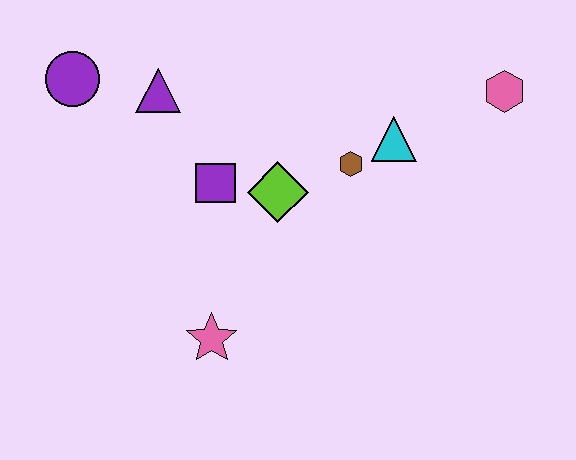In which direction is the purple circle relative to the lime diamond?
The purple circle is to the left of the lime diamond.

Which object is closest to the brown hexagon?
The cyan triangle is closest to the brown hexagon.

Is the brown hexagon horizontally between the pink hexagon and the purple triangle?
Yes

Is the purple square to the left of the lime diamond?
Yes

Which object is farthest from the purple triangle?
The pink hexagon is farthest from the purple triangle.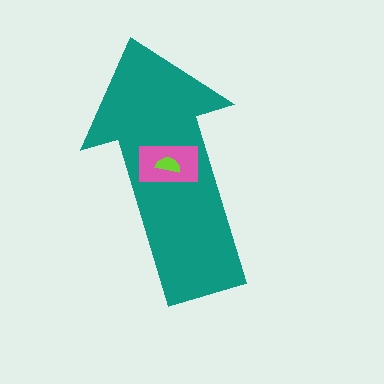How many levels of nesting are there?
3.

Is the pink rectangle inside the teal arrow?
Yes.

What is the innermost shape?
The lime semicircle.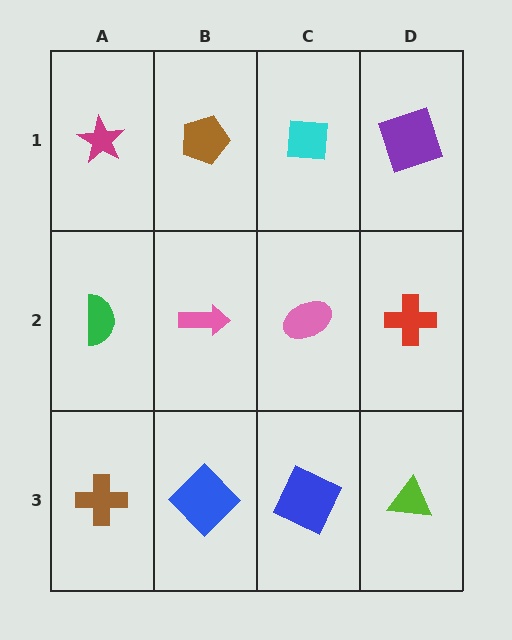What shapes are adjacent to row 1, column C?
A pink ellipse (row 2, column C), a brown pentagon (row 1, column B), a purple square (row 1, column D).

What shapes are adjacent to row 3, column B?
A pink arrow (row 2, column B), a brown cross (row 3, column A), a blue square (row 3, column C).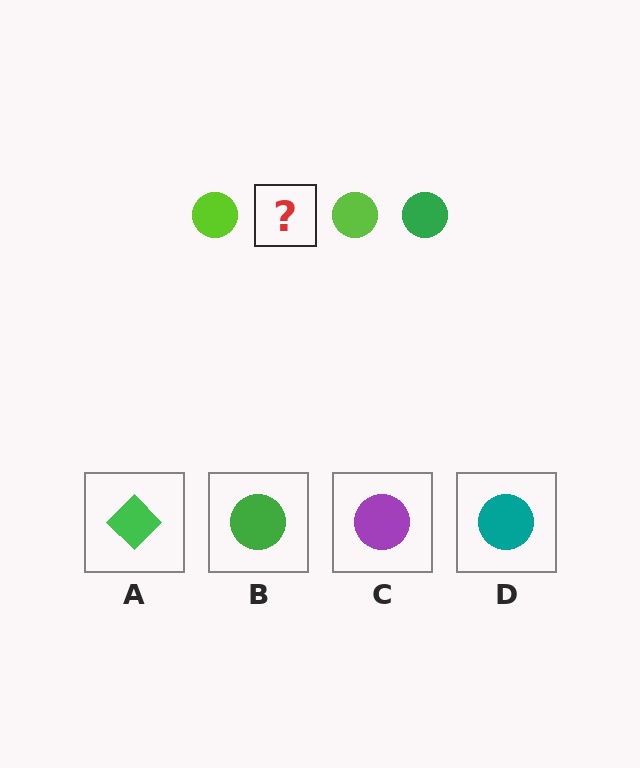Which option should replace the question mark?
Option B.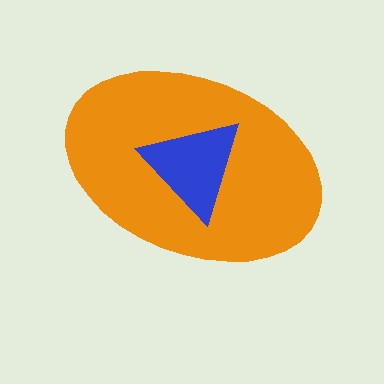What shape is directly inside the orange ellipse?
The blue triangle.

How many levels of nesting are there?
2.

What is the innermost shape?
The blue triangle.